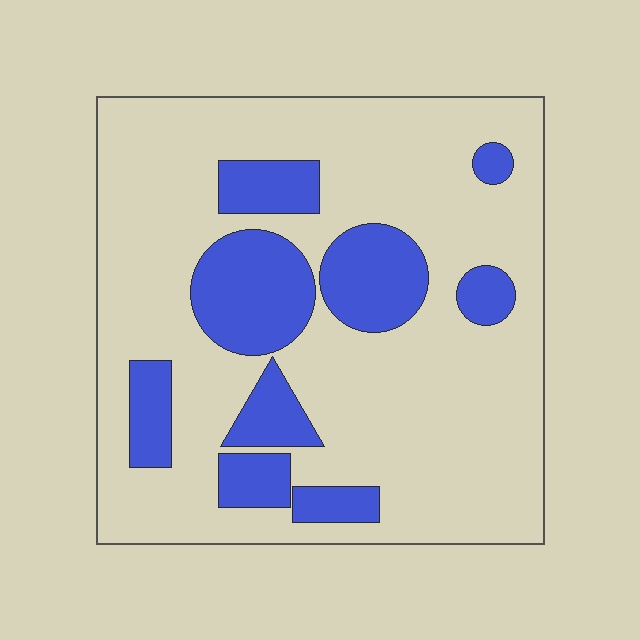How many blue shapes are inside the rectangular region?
9.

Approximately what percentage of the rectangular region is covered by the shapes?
Approximately 25%.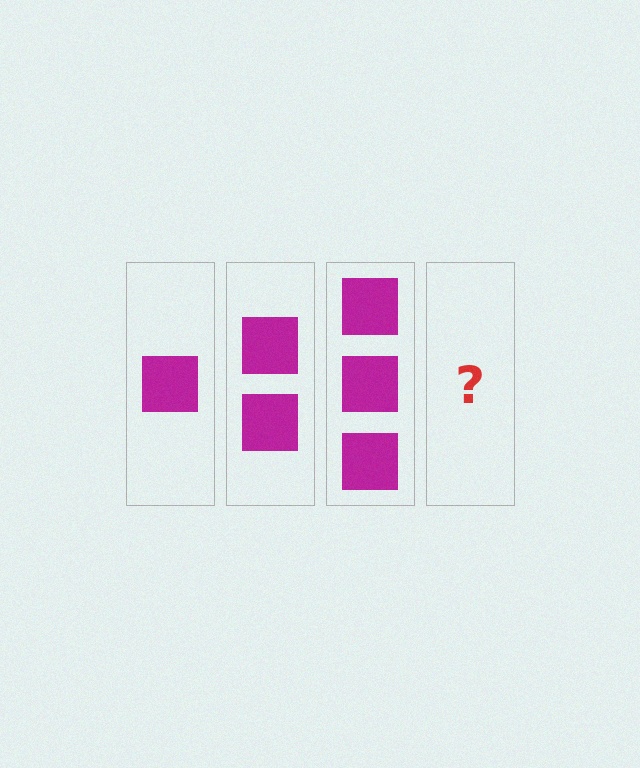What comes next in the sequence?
The next element should be 4 squares.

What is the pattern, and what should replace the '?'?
The pattern is that each step adds one more square. The '?' should be 4 squares.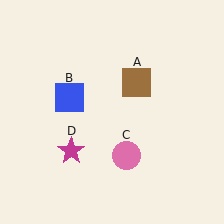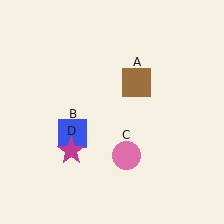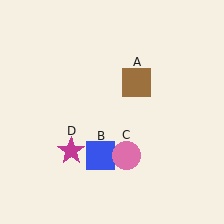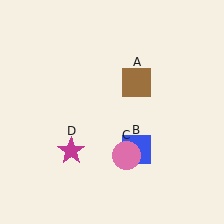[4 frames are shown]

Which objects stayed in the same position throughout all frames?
Brown square (object A) and pink circle (object C) and magenta star (object D) remained stationary.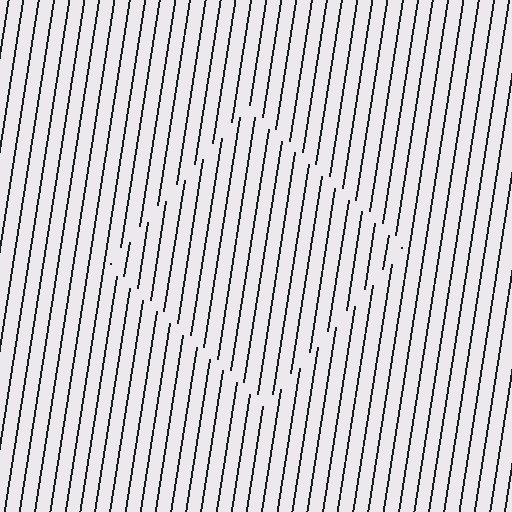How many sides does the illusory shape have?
4 sides — the line-ends trace a square.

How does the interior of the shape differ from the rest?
The interior of the shape contains the same grating, shifted by half a period — the contour is defined by the phase discontinuity where line-ends from the inner and outer gratings abut.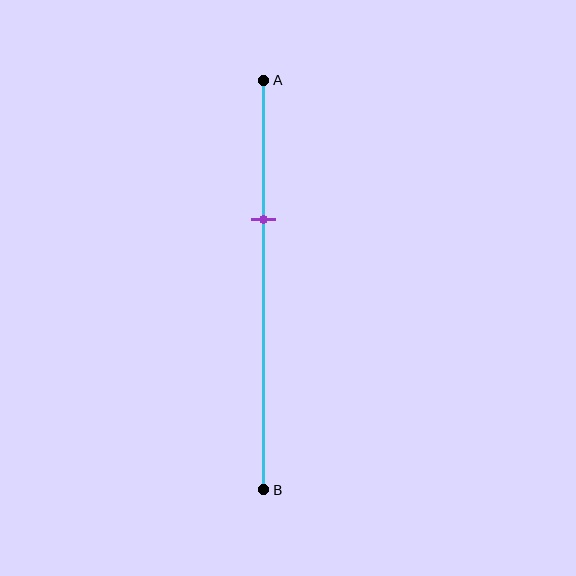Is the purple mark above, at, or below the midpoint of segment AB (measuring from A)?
The purple mark is above the midpoint of segment AB.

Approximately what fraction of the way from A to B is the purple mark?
The purple mark is approximately 35% of the way from A to B.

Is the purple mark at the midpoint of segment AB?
No, the mark is at about 35% from A, not at the 50% midpoint.